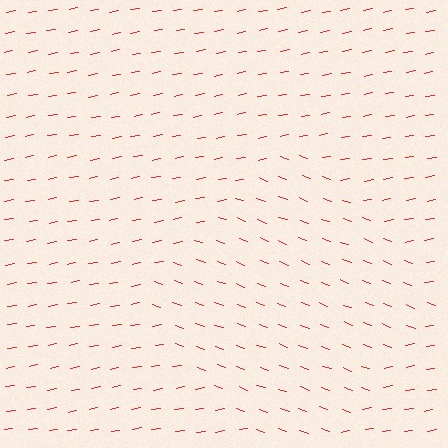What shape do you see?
I see a diamond.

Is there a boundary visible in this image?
Yes, there is a texture boundary formed by a change in line orientation.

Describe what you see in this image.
The image is filled with small red line segments. A diamond region in the image has lines oriented differently from the surrounding lines, creating a visible texture boundary.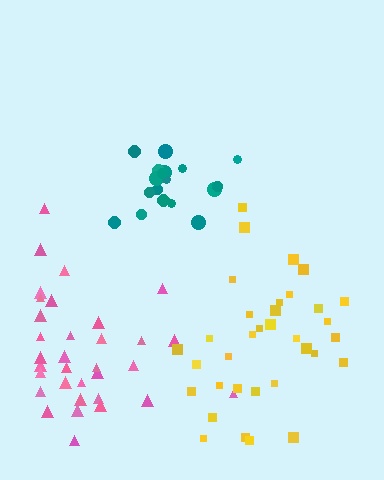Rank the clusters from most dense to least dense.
teal, pink, yellow.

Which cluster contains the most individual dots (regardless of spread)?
Yellow (34).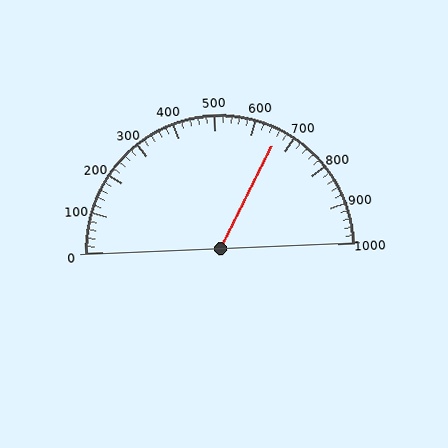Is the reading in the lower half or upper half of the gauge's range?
The reading is in the upper half of the range (0 to 1000).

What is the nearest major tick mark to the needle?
The nearest major tick mark is 700.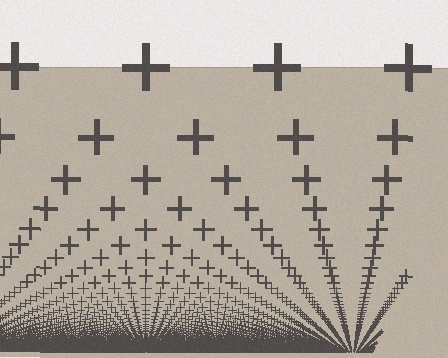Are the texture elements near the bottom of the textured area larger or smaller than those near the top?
Smaller. The gradient is inverted — elements near the bottom are smaller and denser.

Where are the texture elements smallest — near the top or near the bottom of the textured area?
Near the bottom.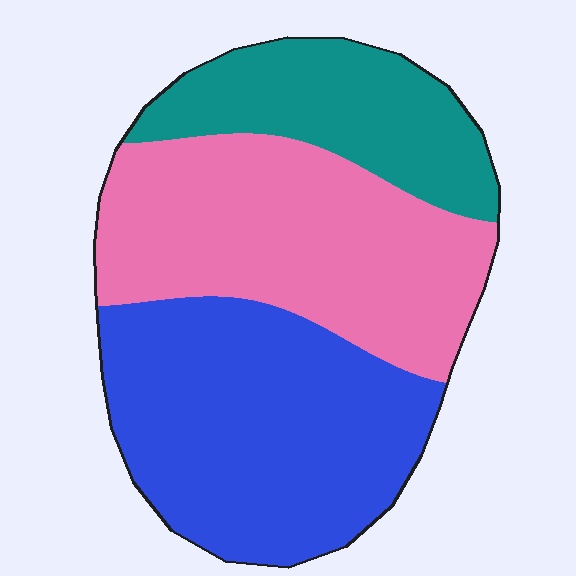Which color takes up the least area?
Teal, at roughly 20%.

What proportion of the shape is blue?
Blue covers 41% of the shape.